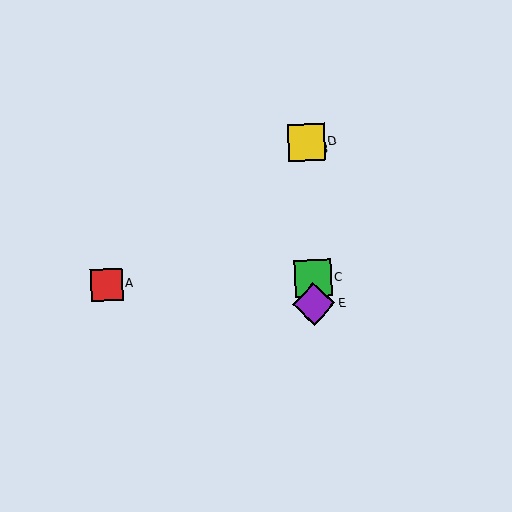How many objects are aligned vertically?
4 objects (B, C, D, E) are aligned vertically.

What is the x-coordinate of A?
Object A is at x≈106.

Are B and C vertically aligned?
Yes, both are at x≈307.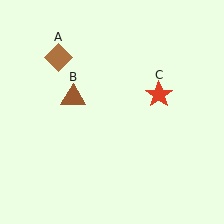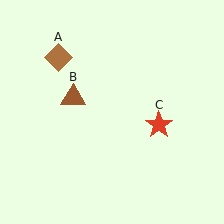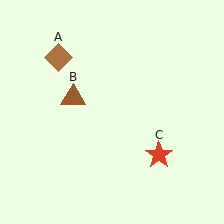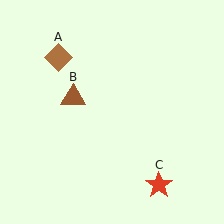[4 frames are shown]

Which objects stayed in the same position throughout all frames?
Brown diamond (object A) and brown triangle (object B) remained stationary.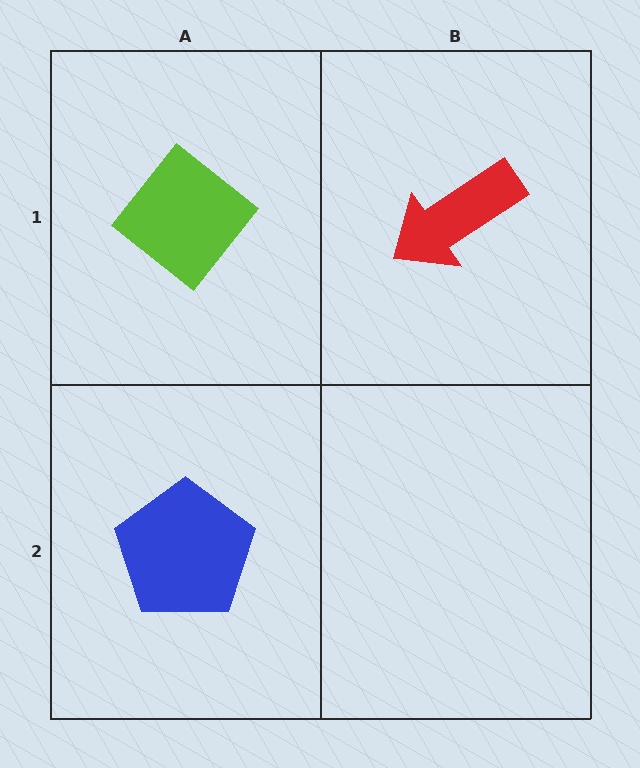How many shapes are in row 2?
1 shape.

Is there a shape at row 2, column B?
No, that cell is empty.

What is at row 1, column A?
A lime diamond.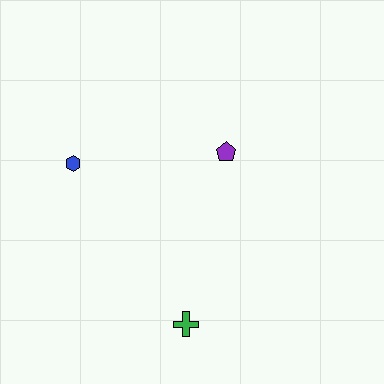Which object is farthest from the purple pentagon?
The green cross is farthest from the purple pentagon.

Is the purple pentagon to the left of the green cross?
No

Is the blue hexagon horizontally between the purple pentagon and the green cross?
No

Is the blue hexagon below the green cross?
No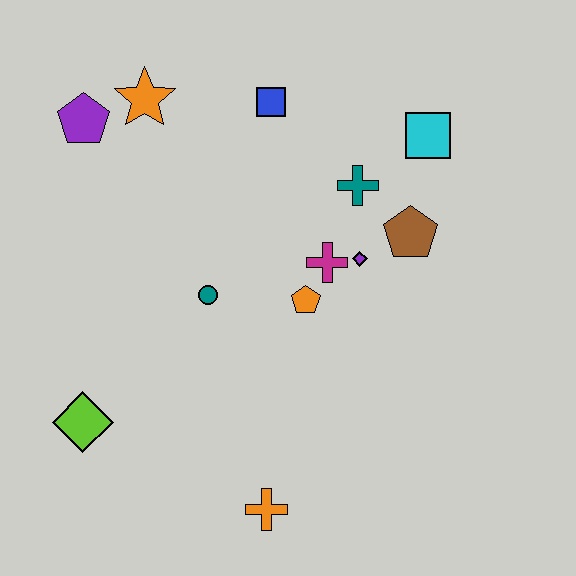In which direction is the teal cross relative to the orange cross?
The teal cross is above the orange cross.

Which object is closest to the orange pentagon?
The magenta cross is closest to the orange pentagon.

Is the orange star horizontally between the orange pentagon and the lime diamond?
Yes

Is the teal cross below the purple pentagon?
Yes